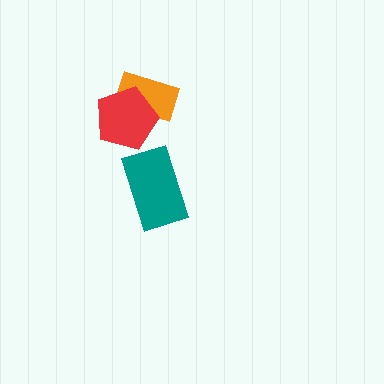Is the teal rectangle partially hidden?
No, no other shape covers it.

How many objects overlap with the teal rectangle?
0 objects overlap with the teal rectangle.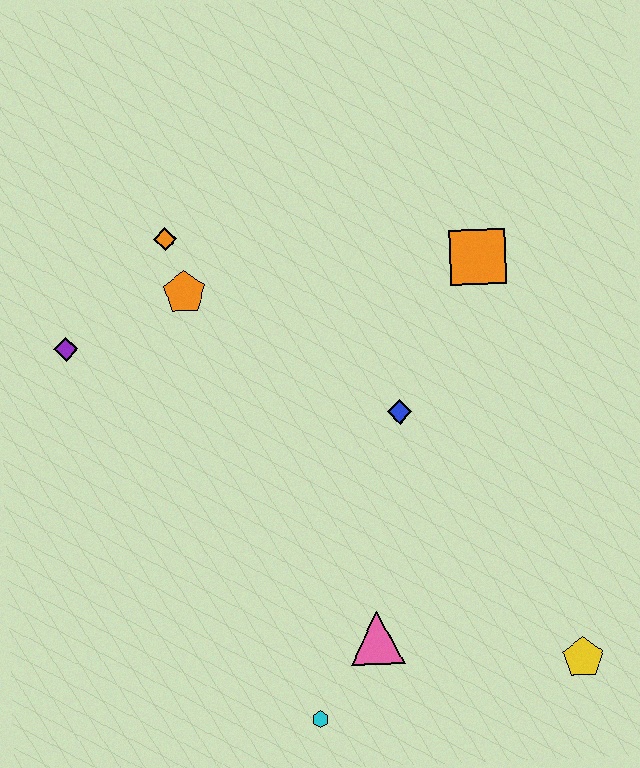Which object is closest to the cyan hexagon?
The pink triangle is closest to the cyan hexagon.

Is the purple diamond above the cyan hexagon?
Yes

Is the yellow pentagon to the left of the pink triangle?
No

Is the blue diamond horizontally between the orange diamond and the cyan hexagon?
No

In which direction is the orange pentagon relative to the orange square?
The orange pentagon is to the left of the orange square.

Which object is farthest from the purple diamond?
The yellow pentagon is farthest from the purple diamond.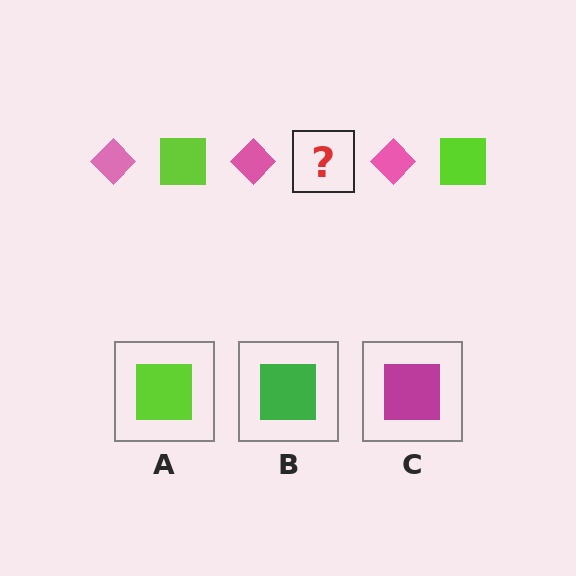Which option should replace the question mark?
Option A.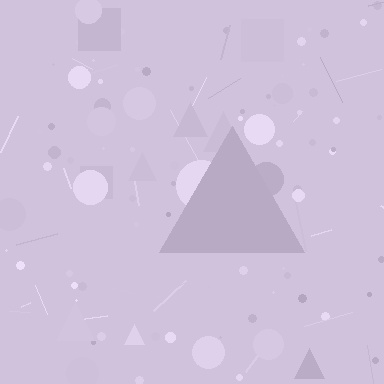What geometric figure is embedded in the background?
A triangle is embedded in the background.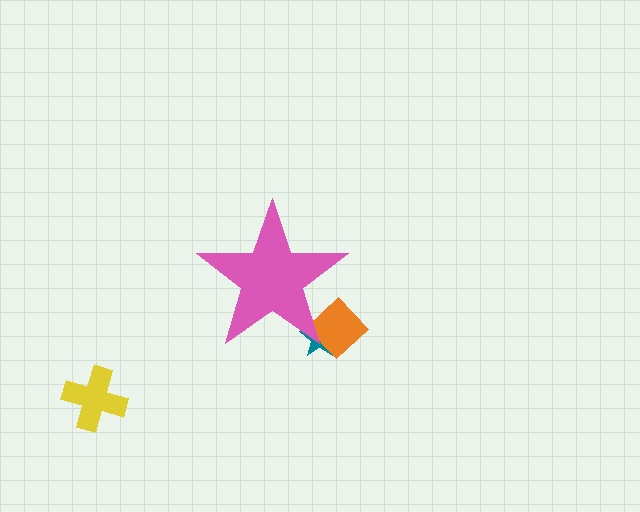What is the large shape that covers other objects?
A pink star.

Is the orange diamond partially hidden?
Yes, the orange diamond is partially hidden behind the pink star.